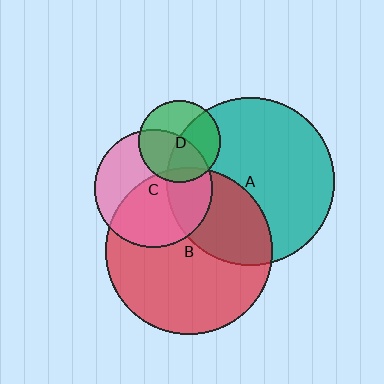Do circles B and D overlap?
Yes.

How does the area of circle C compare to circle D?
Approximately 2.0 times.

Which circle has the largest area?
Circle A (teal).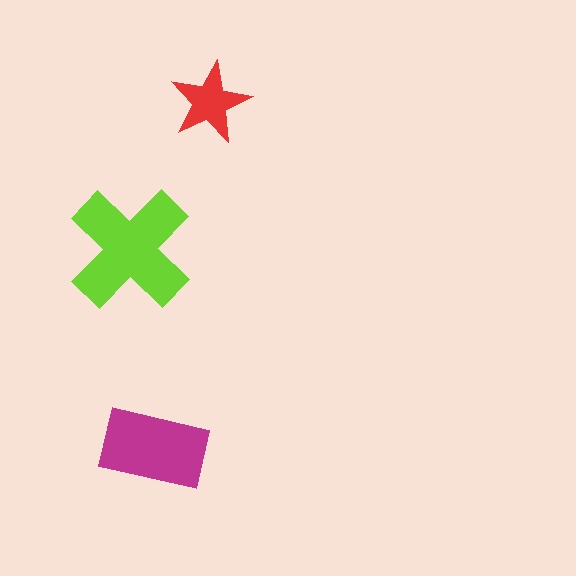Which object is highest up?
The red star is topmost.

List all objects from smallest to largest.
The red star, the magenta rectangle, the lime cross.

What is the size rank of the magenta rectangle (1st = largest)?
2nd.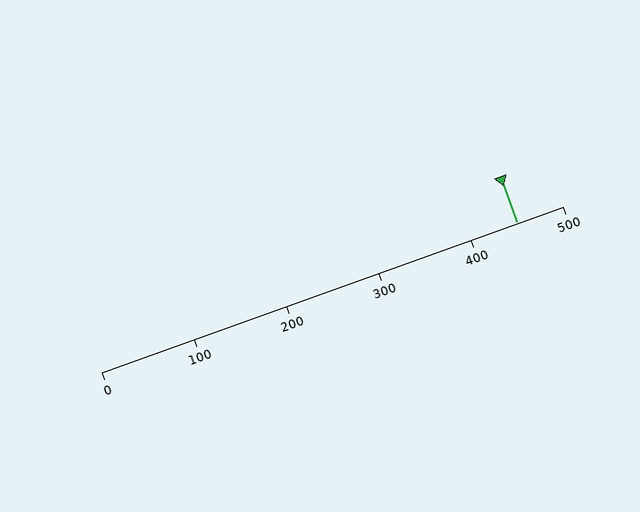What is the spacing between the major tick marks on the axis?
The major ticks are spaced 100 apart.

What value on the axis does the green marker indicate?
The marker indicates approximately 450.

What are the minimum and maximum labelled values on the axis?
The axis runs from 0 to 500.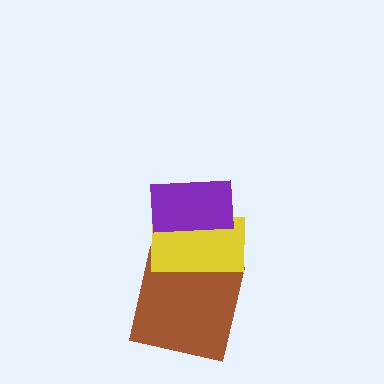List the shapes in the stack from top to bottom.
From top to bottom: the purple rectangle, the yellow rectangle, the brown square.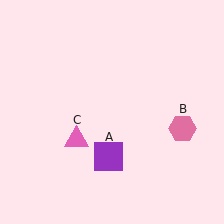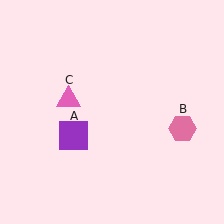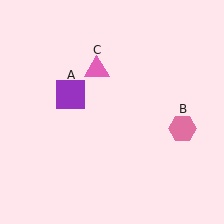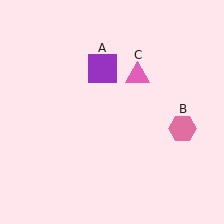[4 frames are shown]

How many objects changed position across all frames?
2 objects changed position: purple square (object A), pink triangle (object C).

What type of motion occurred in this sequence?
The purple square (object A), pink triangle (object C) rotated clockwise around the center of the scene.